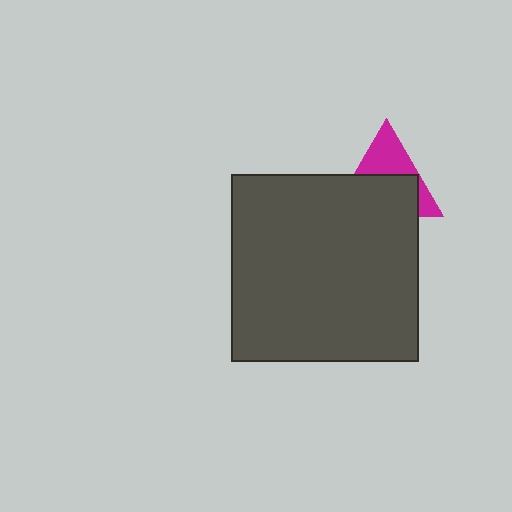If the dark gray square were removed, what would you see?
You would see the complete magenta triangle.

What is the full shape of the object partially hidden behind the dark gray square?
The partially hidden object is a magenta triangle.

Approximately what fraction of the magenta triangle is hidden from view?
Roughly 59% of the magenta triangle is hidden behind the dark gray square.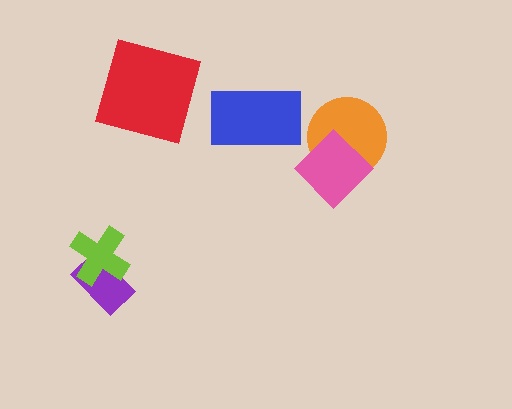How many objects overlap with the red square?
0 objects overlap with the red square.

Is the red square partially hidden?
No, no other shape covers it.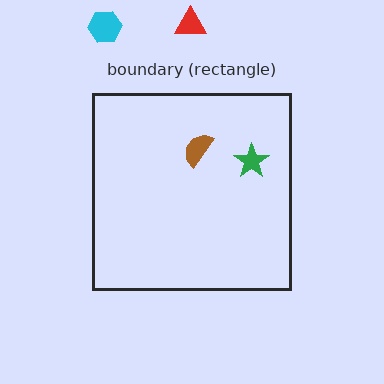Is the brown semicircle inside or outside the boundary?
Inside.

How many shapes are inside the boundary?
2 inside, 2 outside.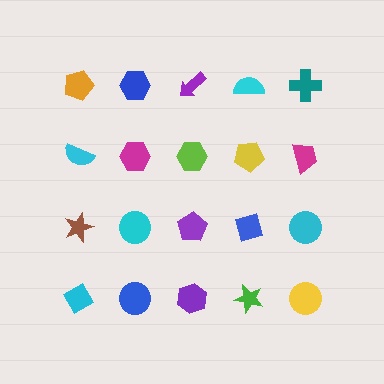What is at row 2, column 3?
A lime hexagon.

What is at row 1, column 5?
A teal cross.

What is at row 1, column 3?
A purple arrow.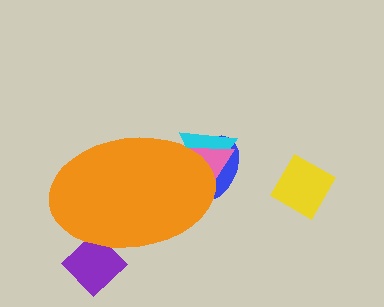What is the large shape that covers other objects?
An orange ellipse.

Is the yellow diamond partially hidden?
No, the yellow diamond is fully visible.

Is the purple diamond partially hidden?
Yes, the purple diamond is partially hidden behind the orange ellipse.